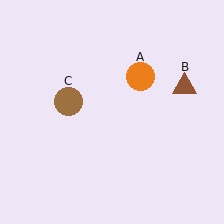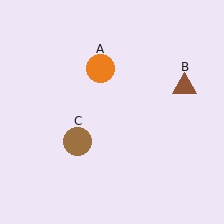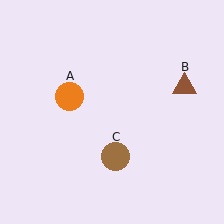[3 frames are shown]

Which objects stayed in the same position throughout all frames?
Brown triangle (object B) remained stationary.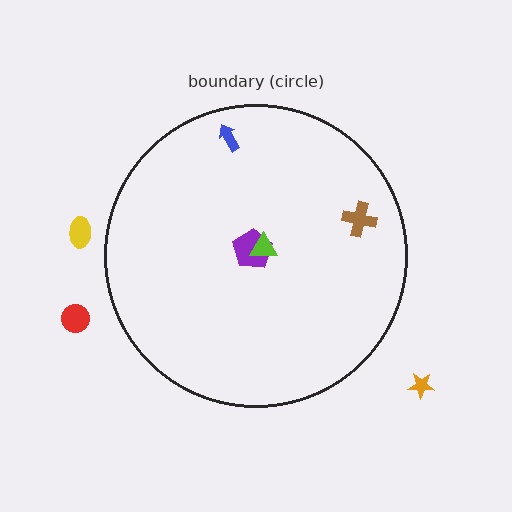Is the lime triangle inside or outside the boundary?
Inside.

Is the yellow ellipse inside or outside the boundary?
Outside.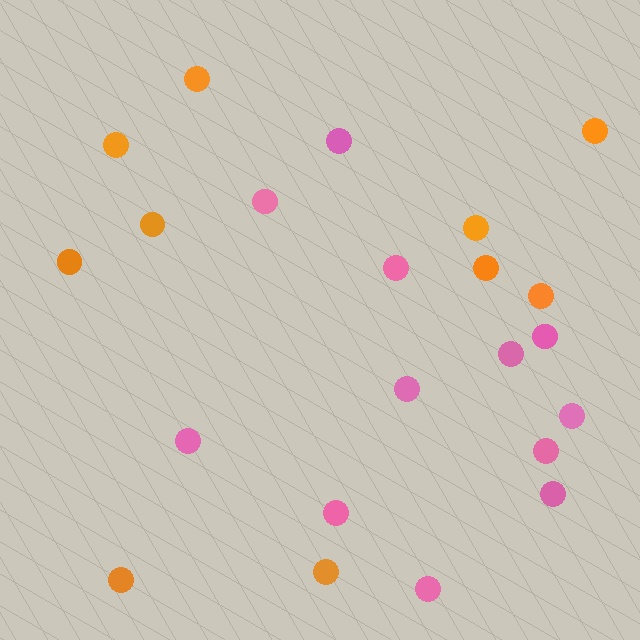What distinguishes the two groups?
There are 2 groups: one group of pink circles (12) and one group of orange circles (10).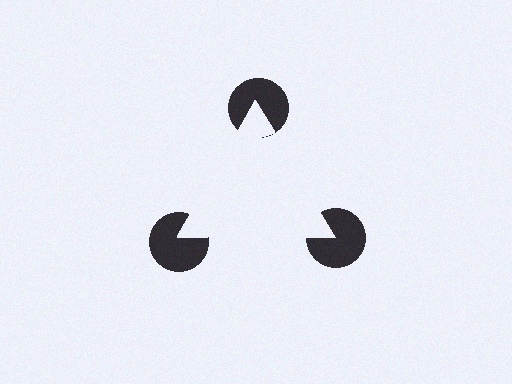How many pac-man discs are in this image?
There are 3 — one at each vertex of the illusory triangle.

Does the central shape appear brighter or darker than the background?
It typically appears slightly brighter than the background, even though no actual brightness change is drawn.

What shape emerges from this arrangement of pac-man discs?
An illusory triangle — its edges are inferred from the aligned wedge cuts in the pac-man discs, not physically drawn.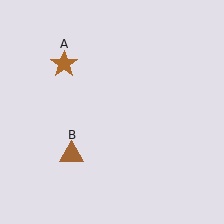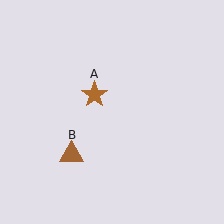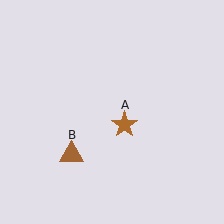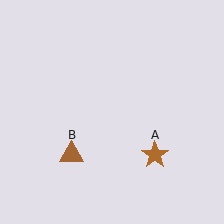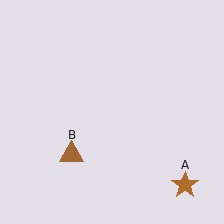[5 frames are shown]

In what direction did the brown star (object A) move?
The brown star (object A) moved down and to the right.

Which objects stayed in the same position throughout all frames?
Brown triangle (object B) remained stationary.